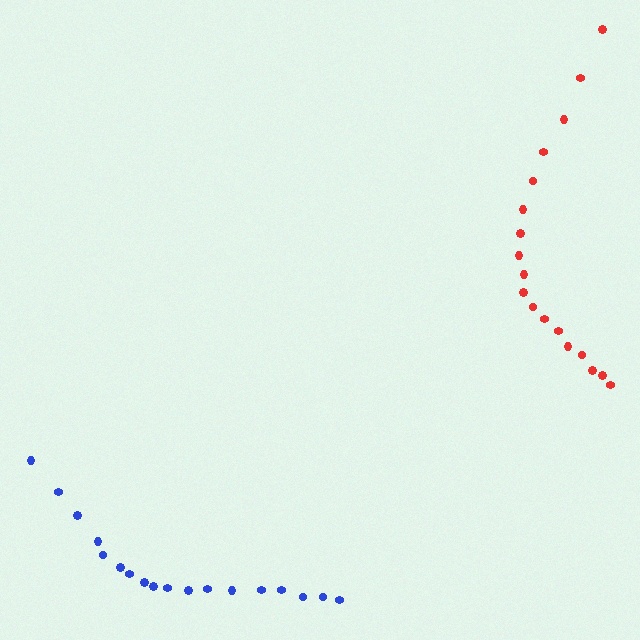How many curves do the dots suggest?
There are 2 distinct paths.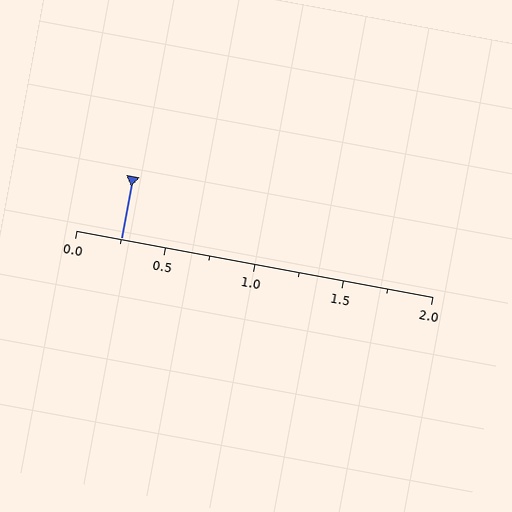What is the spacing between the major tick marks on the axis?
The major ticks are spaced 0.5 apart.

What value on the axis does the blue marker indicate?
The marker indicates approximately 0.25.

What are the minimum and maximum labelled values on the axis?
The axis runs from 0.0 to 2.0.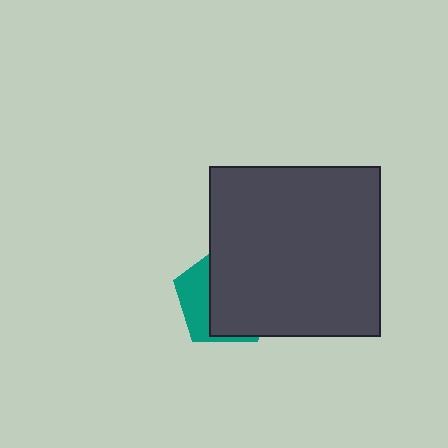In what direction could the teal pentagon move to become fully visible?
The teal pentagon could move left. That would shift it out from behind the dark gray square entirely.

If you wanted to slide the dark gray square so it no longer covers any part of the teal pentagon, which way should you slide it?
Slide it right — that is the most direct way to separate the two shapes.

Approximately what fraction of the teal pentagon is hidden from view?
Roughly 67% of the teal pentagon is hidden behind the dark gray square.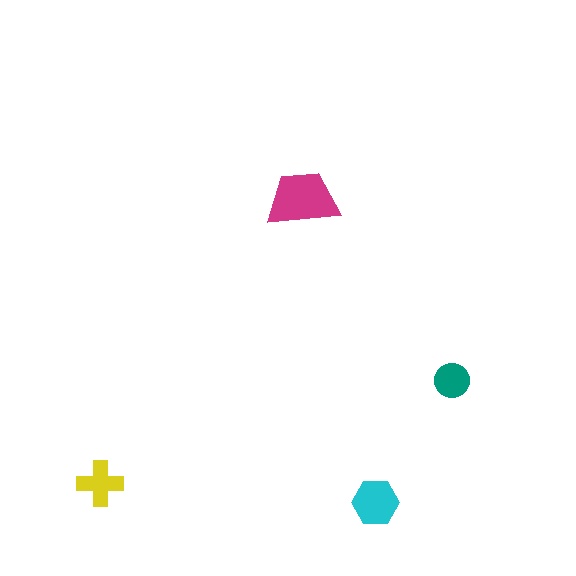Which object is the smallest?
The teal circle.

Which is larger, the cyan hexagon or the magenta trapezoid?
The magenta trapezoid.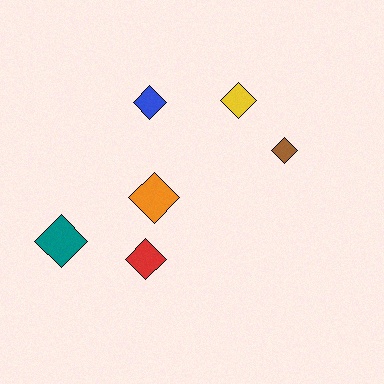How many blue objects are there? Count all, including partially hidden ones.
There is 1 blue object.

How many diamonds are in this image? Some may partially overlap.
There are 6 diamonds.